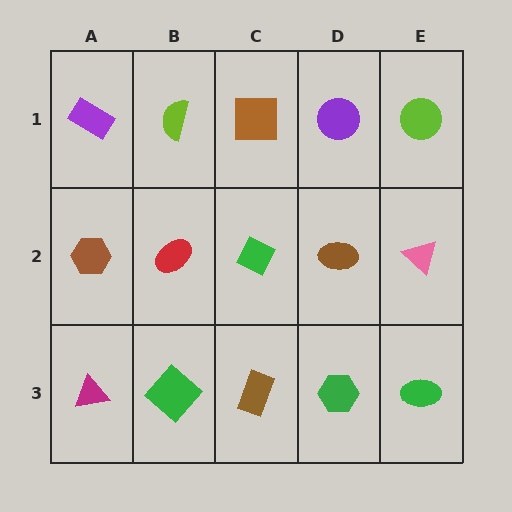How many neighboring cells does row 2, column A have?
3.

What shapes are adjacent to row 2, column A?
A purple rectangle (row 1, column A), a magenta triangle (row 3, column A), a red ellipse (row 2, column B).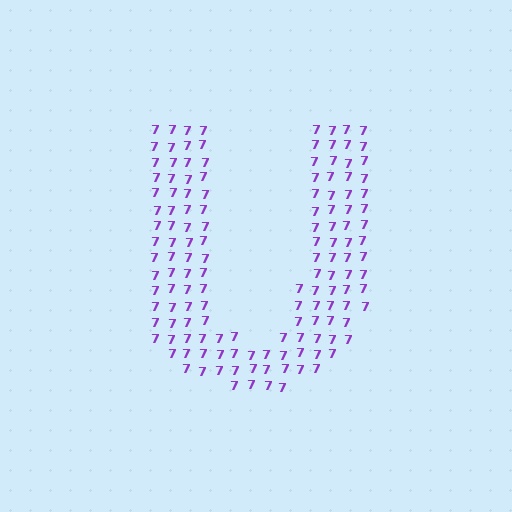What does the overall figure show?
The overall figure shows the letter U.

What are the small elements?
The small elements are digit 7's.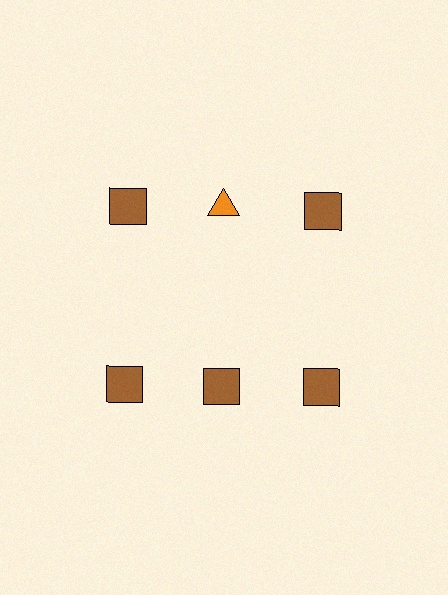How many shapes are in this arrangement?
There are 6 shapes arranged in a grid pattern.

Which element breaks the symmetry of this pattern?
The orange triangle in the top row, second from left column breaks the symmetry. All other shapes are brown squares.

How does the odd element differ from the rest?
It differs in both color (orange instead of brown) and shape (triangle instead of square).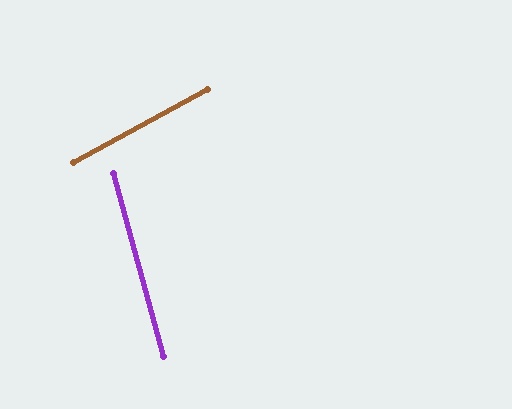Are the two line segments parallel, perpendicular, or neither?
Neither parallel nor perpendicular — they differ by about 77°.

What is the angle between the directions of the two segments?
Approximately 77 degrees.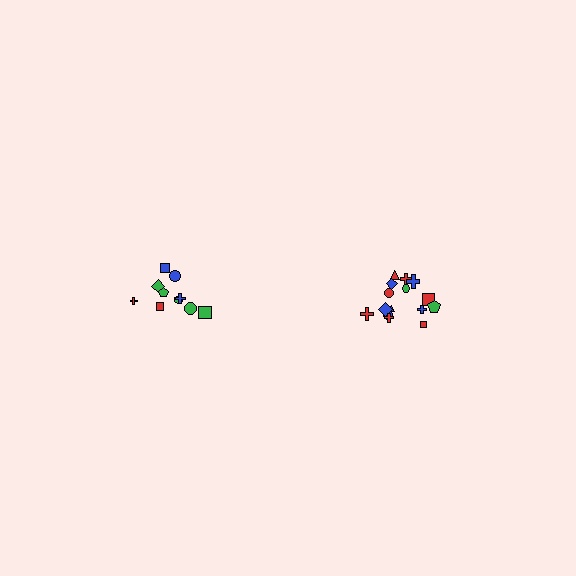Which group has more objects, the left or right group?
The right group.